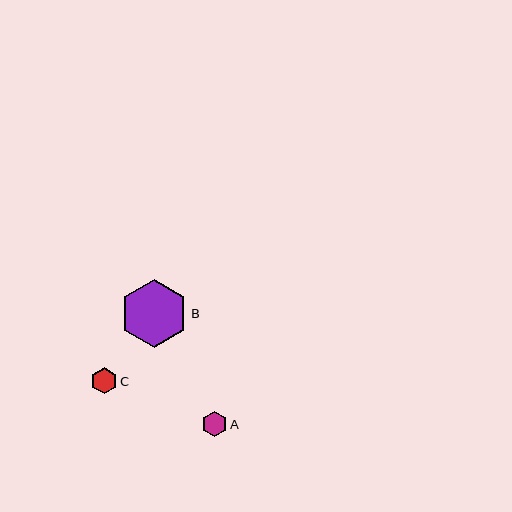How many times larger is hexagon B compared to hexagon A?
Hexagon B is approximately 2.7 times the size of hexagon A.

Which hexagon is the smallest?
Hexagon A is the smallest with a size of approximately 25 pixels.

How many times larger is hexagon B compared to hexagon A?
Hexagon B is approximately 2.7 times the size of hexagon A.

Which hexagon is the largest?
Hexagon B is the largest with a size of approximately 68 pixels.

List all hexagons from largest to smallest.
From largest to smallest: B, C, A.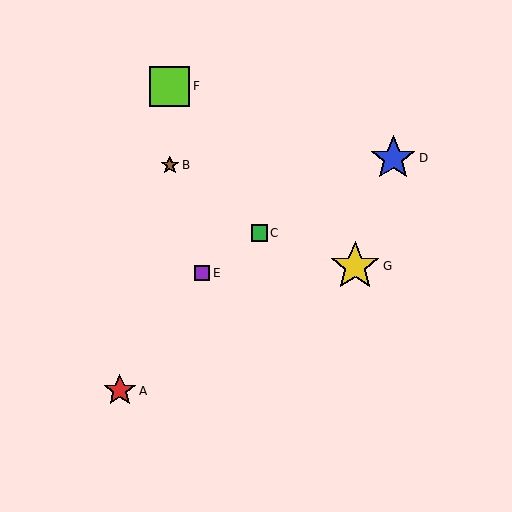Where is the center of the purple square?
The center of the purple square is at (202, 273).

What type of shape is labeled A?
Shape A is a red star.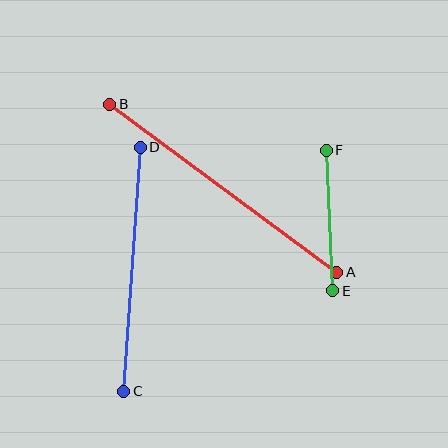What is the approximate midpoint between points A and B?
The midpoint is at approximately (223, 188) pixels.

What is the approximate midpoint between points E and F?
The midpoint is at approximately (330, 221) pixels.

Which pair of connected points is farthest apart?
Points A and B are farthest apart.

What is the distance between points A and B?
The distance is approximately 282 pixels.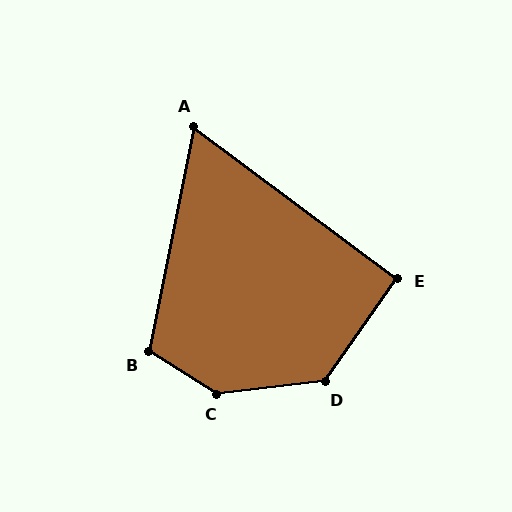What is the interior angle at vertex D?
Approximately 131 degrees (obtuse).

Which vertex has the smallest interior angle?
A, at approximately 65 degrees.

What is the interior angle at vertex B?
Approximately 111 degrees (obtuse).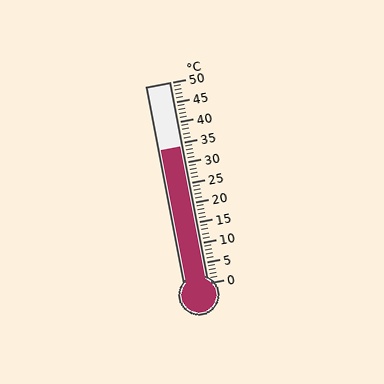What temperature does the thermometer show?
The thermometer shows approximately 34°C.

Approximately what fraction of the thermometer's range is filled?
The thermometer is filled to approximately 70% of its range.